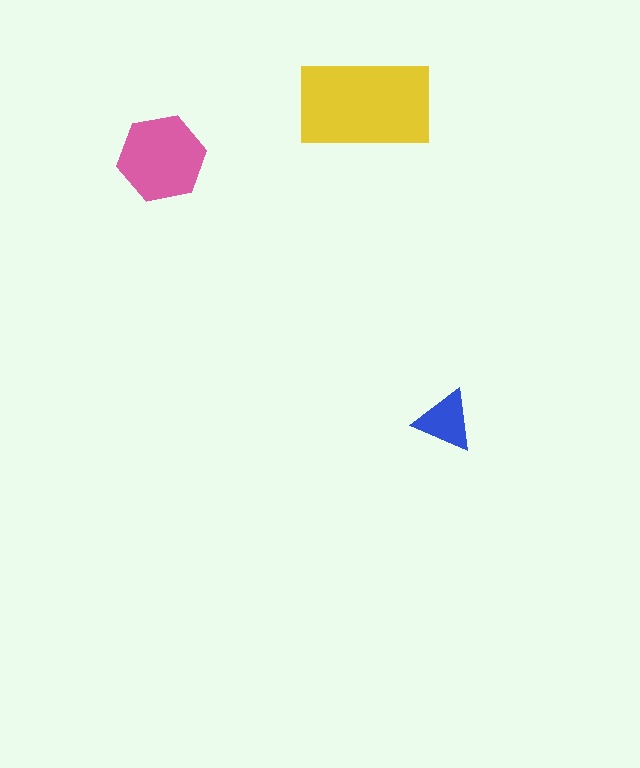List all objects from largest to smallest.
The yellow rectangle, the pink hexagon, the blue triangle.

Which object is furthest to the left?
The pink hexagon is leftmost.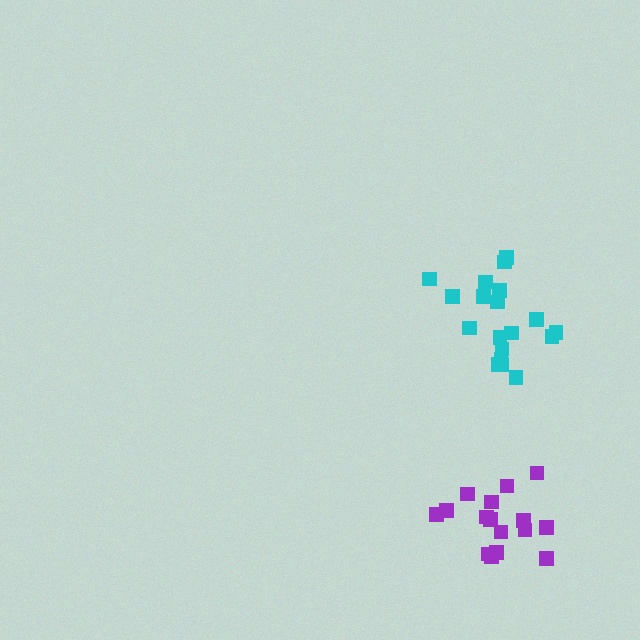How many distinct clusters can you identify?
There are 2 distinct clusters.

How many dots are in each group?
Group 1: 19 dots, Group 2: 16 dots (35 total).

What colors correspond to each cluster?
The clusters are colored: cyan, purple.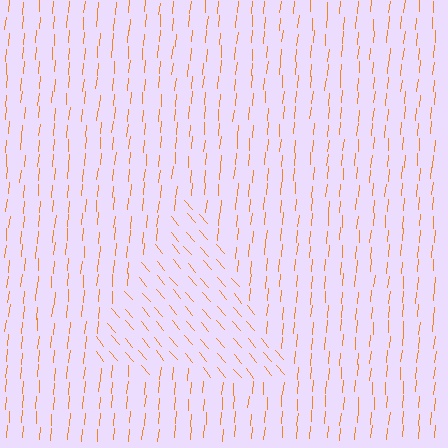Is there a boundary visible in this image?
Yes, there is a texture boundary formed by a change in line orientation.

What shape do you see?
I see a triangle.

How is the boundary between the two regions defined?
The boundary is defined purely by a change in line orientation (approximately 45 degrees difference). All lines are the same color and thickness.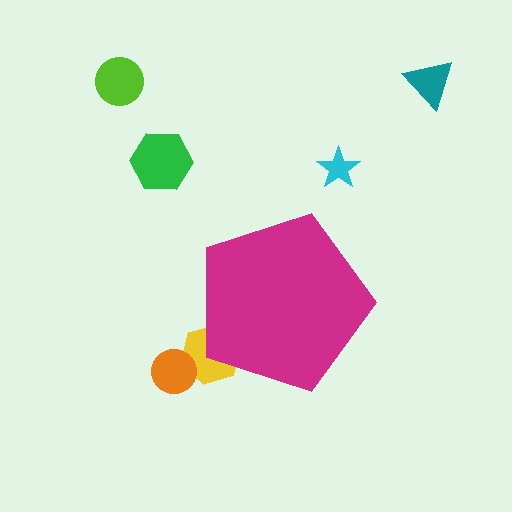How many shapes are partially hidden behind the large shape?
1 shape is partially hidden.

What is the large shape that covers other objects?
A magenta pentagon.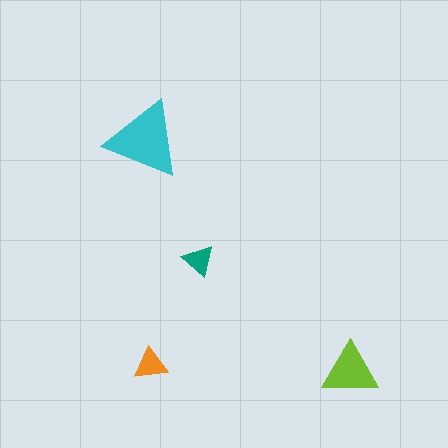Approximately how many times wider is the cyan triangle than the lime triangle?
About 1.5 times wider.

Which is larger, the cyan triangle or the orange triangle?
The cyan one.